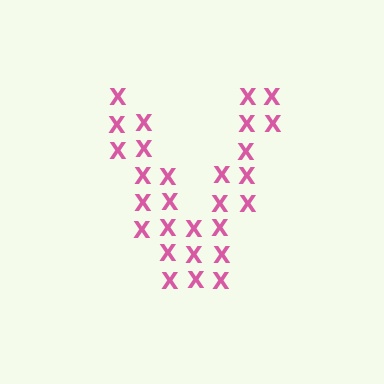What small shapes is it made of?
It is made of small letter X's.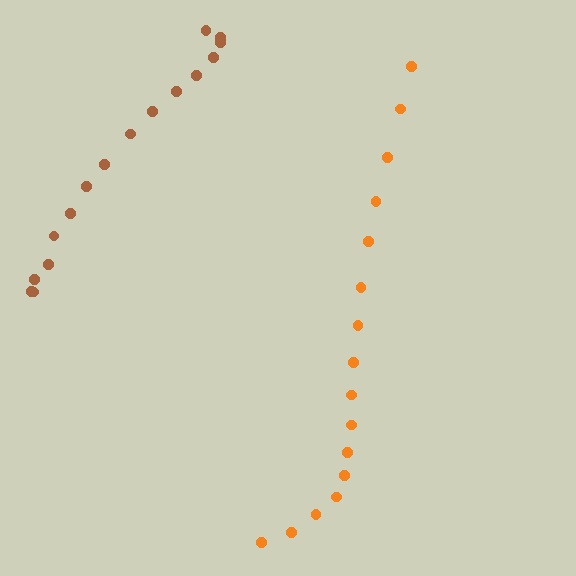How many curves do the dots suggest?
There are 2 distinct paths.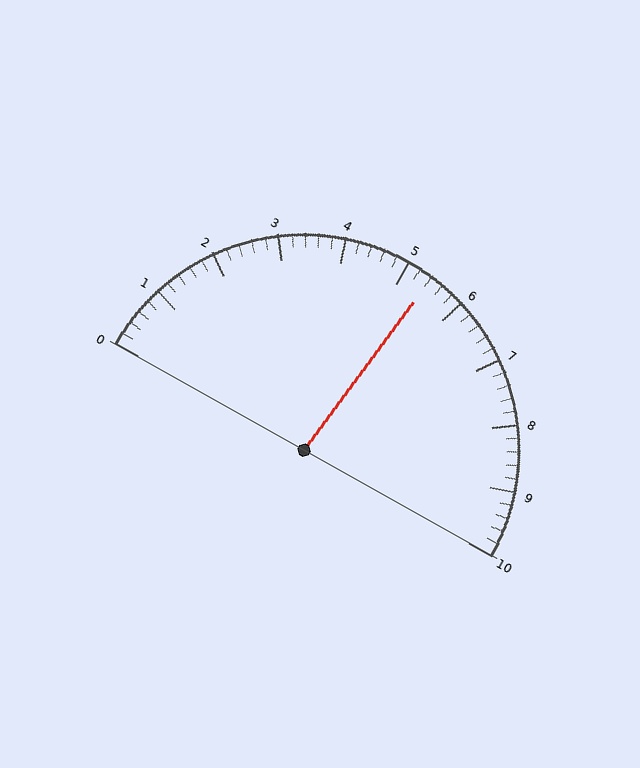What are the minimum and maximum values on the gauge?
The gauge ranges from 0 to 10.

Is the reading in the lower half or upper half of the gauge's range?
The reading is in the upper half of the range (0 to 10).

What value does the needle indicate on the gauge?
The needle indicates approximately 5.4.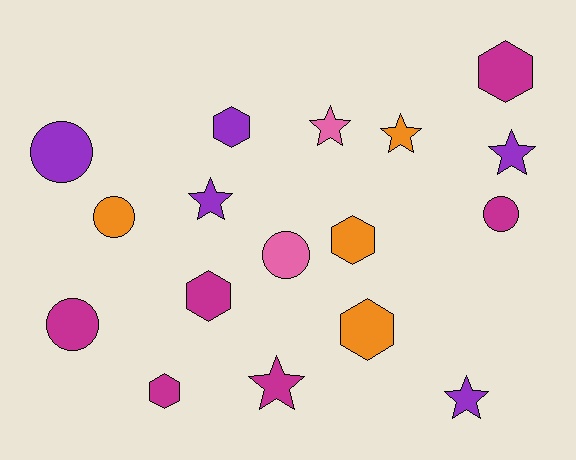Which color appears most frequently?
Magenta, with 6 objects.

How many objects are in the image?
There are 17 objects.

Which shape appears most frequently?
Hexagon, with 6 objects.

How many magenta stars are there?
There is 1 magenta star.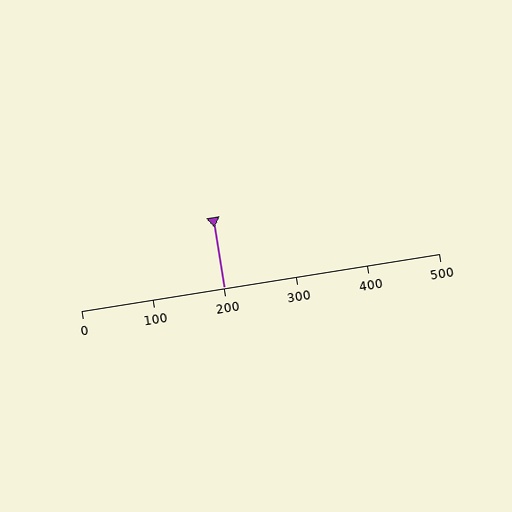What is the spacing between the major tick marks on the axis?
The major ticks are spaced 100 apart.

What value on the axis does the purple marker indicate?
The marker indicates approximately 200.